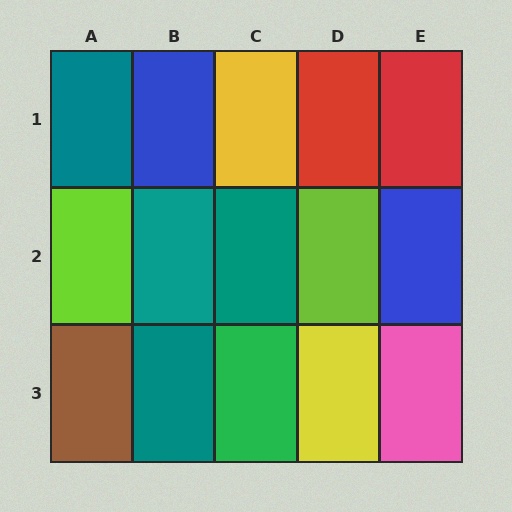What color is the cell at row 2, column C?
Teal.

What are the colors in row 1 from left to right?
Teal, blue, yellow, red, red.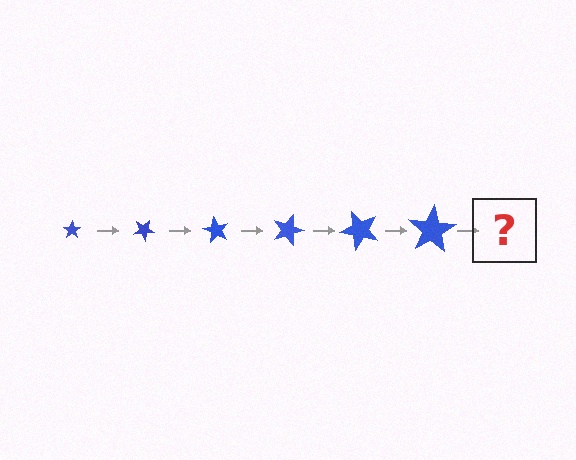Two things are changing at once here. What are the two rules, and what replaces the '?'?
The two rules are that the star grows larger each step and it rotates 30 degrees each step. The '?' should be a star, larger than the previous one and rotated 180 degrees from the start.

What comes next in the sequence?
The next element should be a star, larger than the previous one and rotated 180 degrees from the start.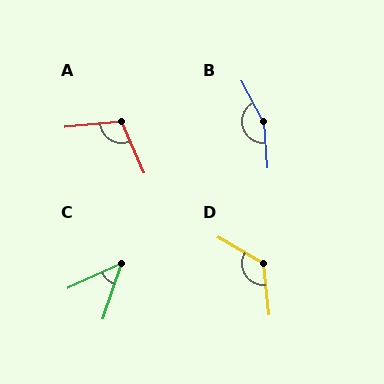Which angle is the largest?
B, at approximately 157 degrees.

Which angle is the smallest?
C, at approximately 46 degrees.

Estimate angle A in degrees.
Approximately 107 degrees.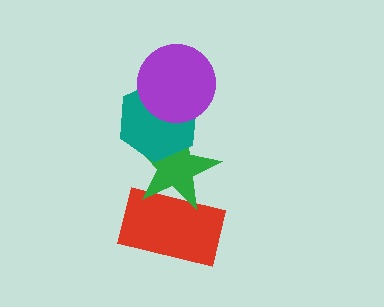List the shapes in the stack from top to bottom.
From top to bottom: the purple circle, the teal hexagon, the green star, the red rectangle.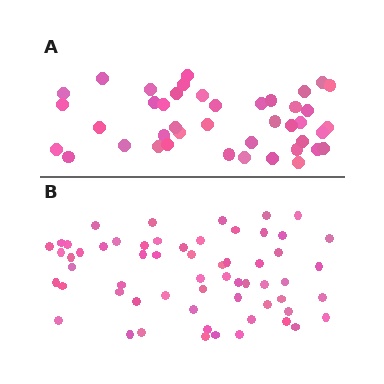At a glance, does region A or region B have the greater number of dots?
Region B (the bottom region) has more dots.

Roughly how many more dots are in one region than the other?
Region B has approximately 20 more dots than region A.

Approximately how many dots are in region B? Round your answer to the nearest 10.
About 60 dots.